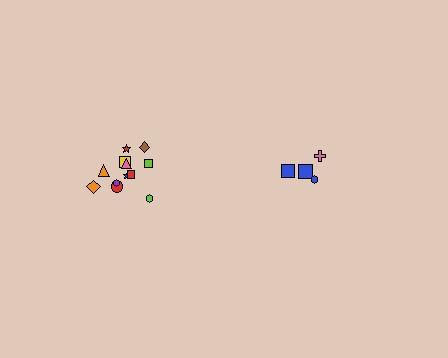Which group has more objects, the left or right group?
The left group.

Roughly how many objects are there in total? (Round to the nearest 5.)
Roughly 15 objects in total.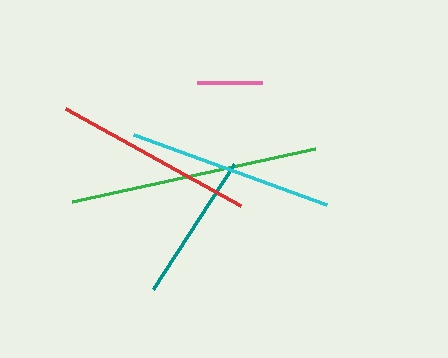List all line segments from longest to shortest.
From longest to shortest: green, cyan, red, teal, pink.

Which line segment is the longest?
The green line is the longest at approximately 249 pixels.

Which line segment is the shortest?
The pink line is the shortest at approximately 65 pixels.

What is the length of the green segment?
The green segment is approximately 249 pixels long.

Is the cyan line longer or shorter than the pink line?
The cyan line is longer than the pink line.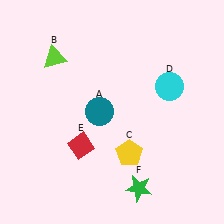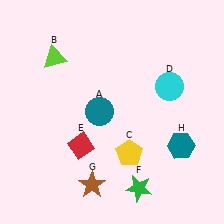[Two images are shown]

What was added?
A brown star (G), a teal hexagon (H) were added in Image 2.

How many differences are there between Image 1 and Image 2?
There are 2 differences between the two images.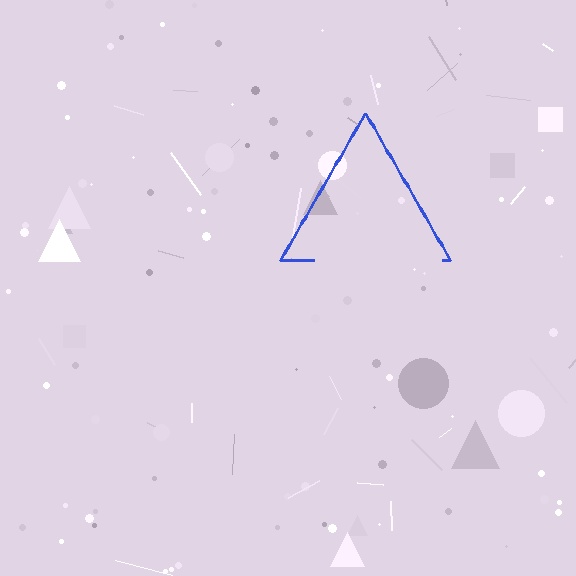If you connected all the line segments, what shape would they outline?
They would outline a triangle.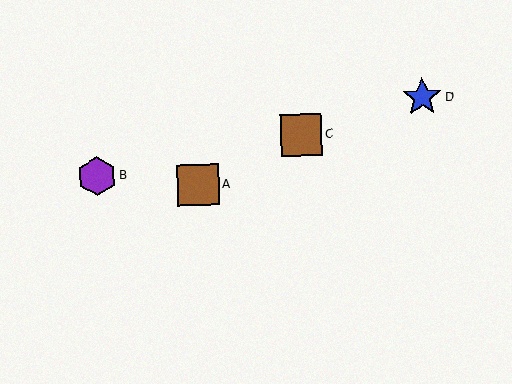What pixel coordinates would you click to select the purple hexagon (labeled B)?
Click at (97, 176) to select the purple hexagon B.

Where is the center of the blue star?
The center of the blue star is at (422, 97).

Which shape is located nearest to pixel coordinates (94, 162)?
The purple hexagon (labeled B) at (97, 176) is nearest to that location.